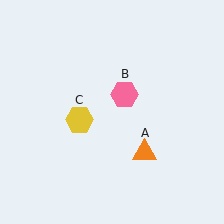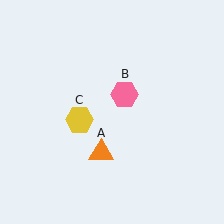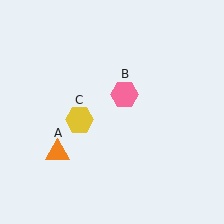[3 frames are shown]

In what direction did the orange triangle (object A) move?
The orange triangle (object A) moved left.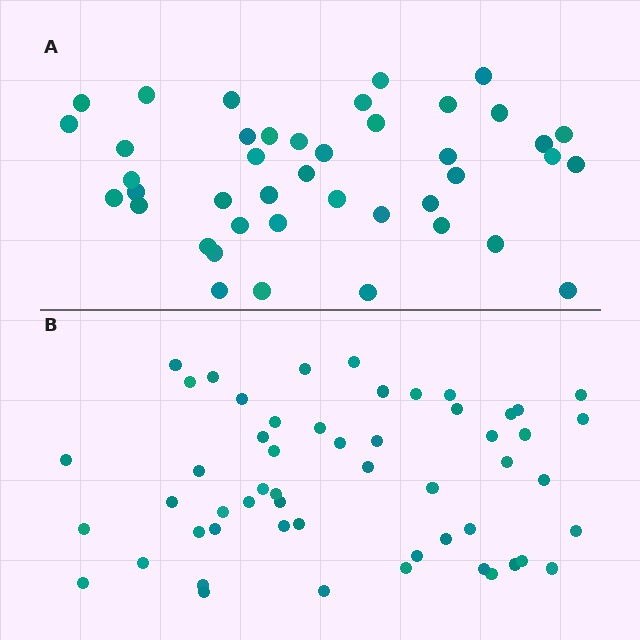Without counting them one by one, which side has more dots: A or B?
Region B (the bottom region) has more dots.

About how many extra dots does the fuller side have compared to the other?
Region B has roughly 12 or so more dots than region A.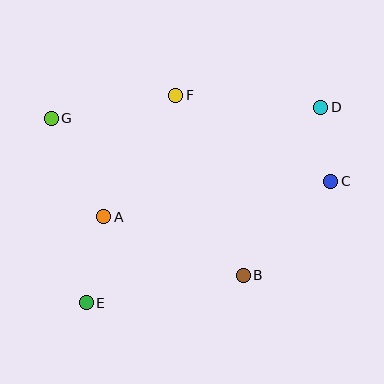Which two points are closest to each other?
Points C and D are closest to each other.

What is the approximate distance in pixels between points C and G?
The distance between C and G is approximately 286 pixels.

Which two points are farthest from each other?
Points D and E are farthest from each other.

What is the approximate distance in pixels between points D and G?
The distance between D and G is approximately 270 pixels.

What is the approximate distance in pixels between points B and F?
The distance between B and F is approximately 192 pixels.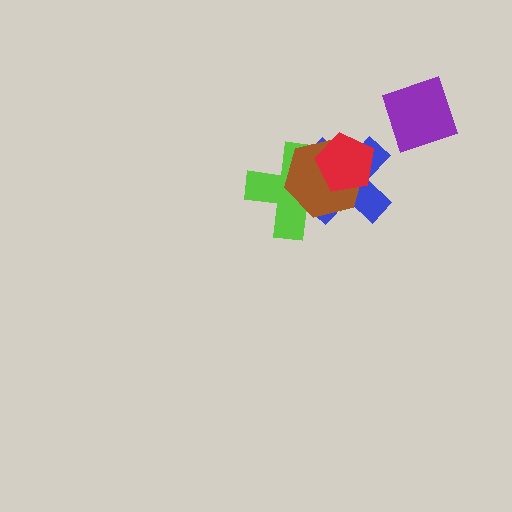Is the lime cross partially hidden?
Yes, it is partially covered by another shape.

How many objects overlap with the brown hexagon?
3 objects overlap with the brown hexagon.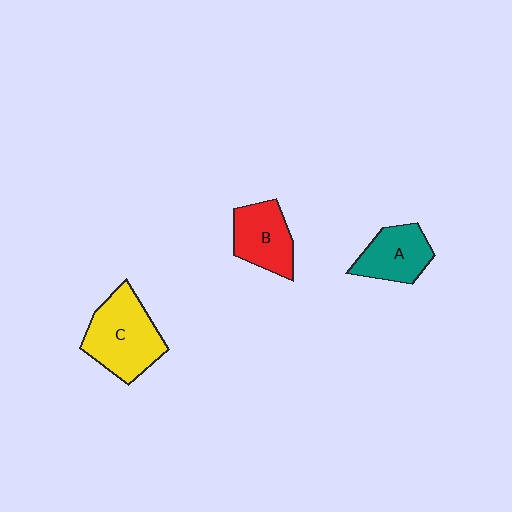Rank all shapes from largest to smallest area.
From largest to smallest: C (yellow), B (red), A (teal).